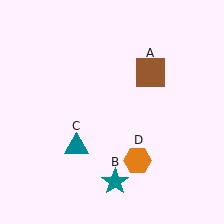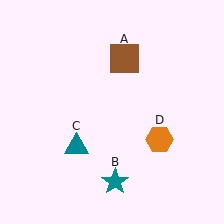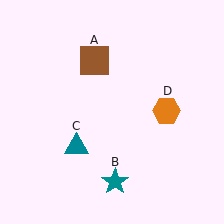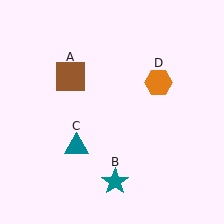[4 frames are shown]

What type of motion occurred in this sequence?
The brown square (object A), orange hexagon (object D) rotated counterclockwise around the center of the scene.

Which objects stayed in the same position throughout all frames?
Teal star (object B) and teal triangle (object C) remained stationary.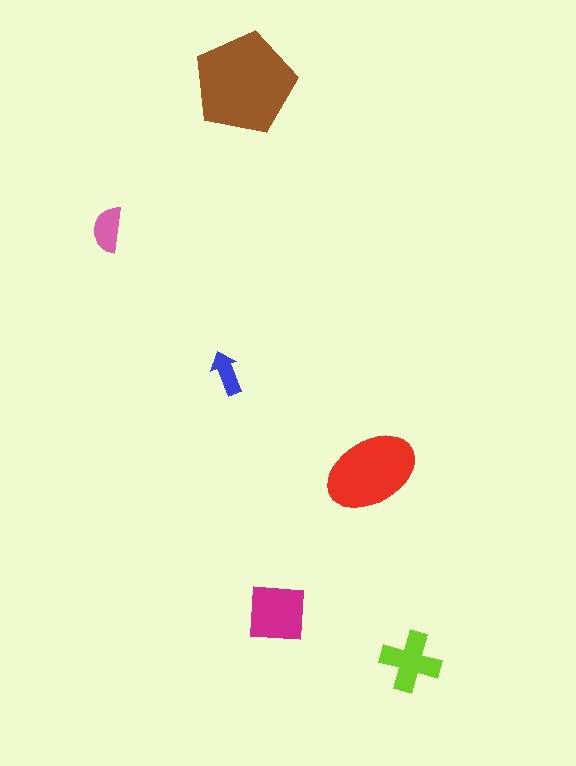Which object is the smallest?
The blue arrow.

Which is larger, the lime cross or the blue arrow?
The lime cross.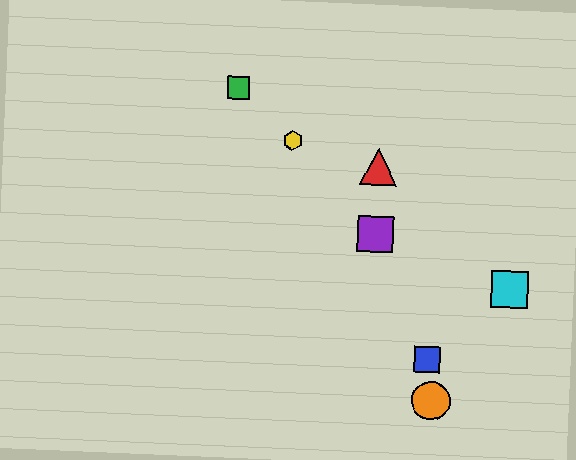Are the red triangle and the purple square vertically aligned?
Yes, both are at x≈379.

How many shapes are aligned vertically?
2 shapes (the red triangle, the purple square) are aligned vertically.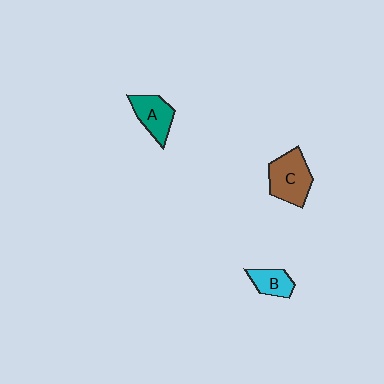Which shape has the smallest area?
Shape B (cyan).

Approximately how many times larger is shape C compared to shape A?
Approximately 1.4 times.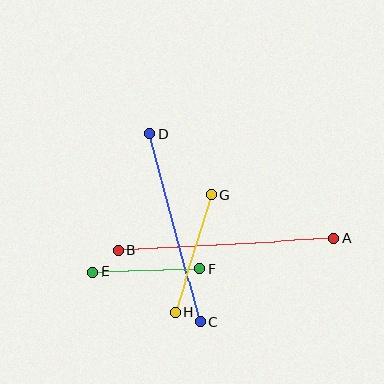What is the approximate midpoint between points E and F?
The midpoint is at approximately (147, 270) pixels.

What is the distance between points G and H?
The distance is approximately 123 pixels.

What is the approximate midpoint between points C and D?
The midpoint is at approximately (175, 228) pixels.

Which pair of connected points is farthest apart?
Points A and B are farthest apart.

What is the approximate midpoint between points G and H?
The midpoint is at approximately (193, 253) pixels.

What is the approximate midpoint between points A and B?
The midpoint is at approximately (226, 245) pixels.